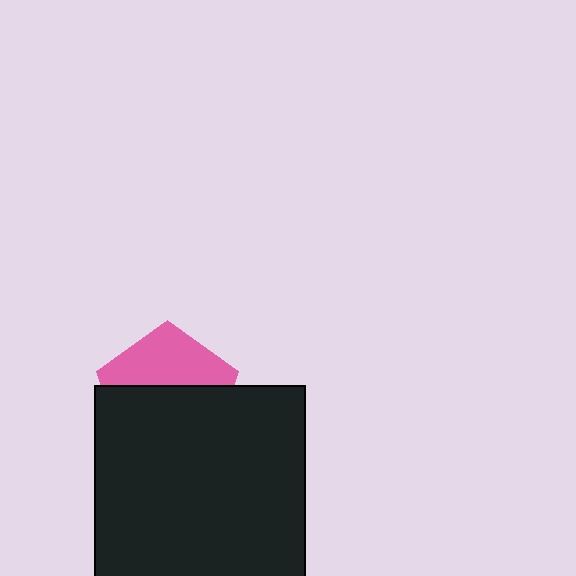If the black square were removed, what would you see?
You would see the complete pink pentagon.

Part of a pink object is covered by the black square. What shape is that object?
It is a pentagon.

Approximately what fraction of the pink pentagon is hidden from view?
Roughly 58% of the pink pentagon is hidden behind the black square.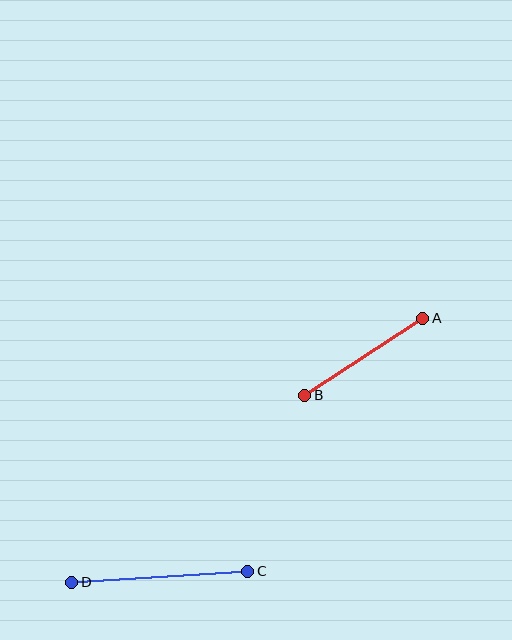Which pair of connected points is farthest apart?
Points C and D are farthest apart.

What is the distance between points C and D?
The distance is approximately 176 pixels.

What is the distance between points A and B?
The distance is approximately 141 pixels.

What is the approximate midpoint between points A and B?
The midpoint is at approximately (364, 357) pixels.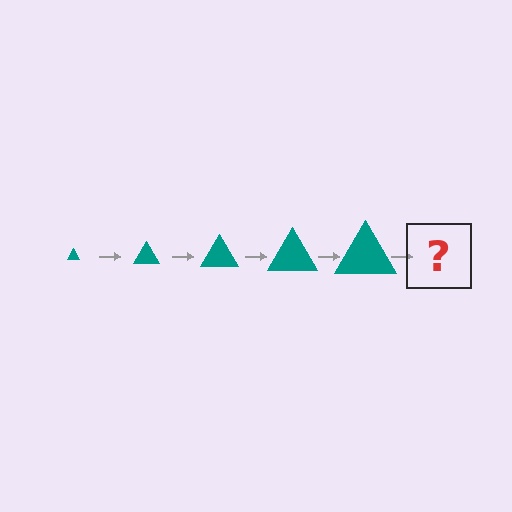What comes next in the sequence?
The next element should be a teal triangle, larger than the previous one.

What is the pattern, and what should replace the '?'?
The pattern is that the triangle gets progressively larger each step. The '?' should be a teal triangle, larger than the previous one.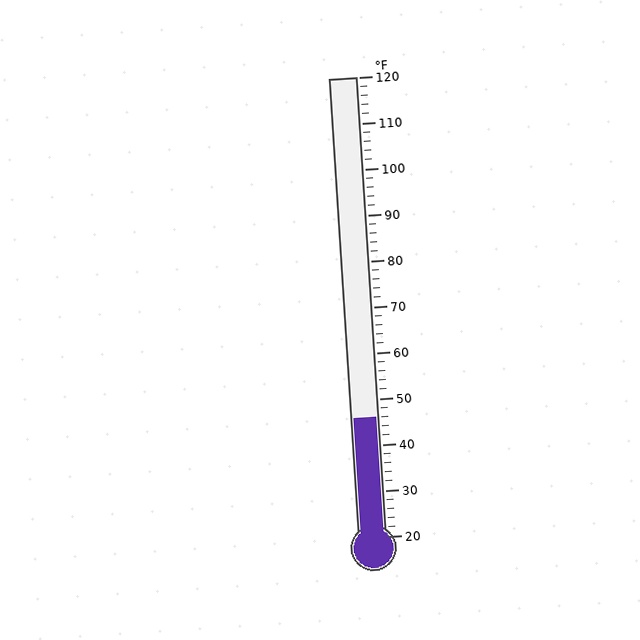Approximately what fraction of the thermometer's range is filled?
The thermometer is filled to approximately 25% of its range.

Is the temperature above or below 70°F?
The temperature is below 70°F.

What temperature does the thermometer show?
The thermometer shows approximately 46°F.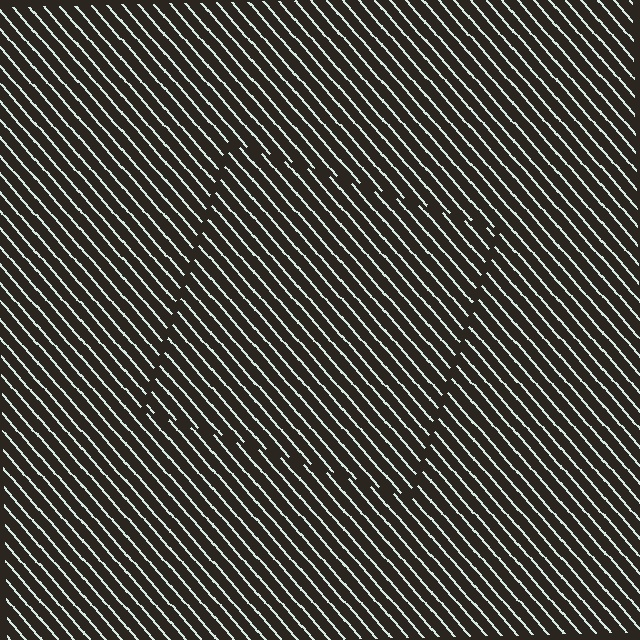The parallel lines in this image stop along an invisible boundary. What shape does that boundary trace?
An illusory square. The interior of the shape contains the same grating, shifted by half a period — the contour is defined by the phase discontinuity where line-ends from the inner and outer gratings abut.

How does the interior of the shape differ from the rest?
The interior of the shape contains the same grating, shifted by half a period — the contour is defined by the phase discontinuity where line-ends from the inner and outer gratings abut.